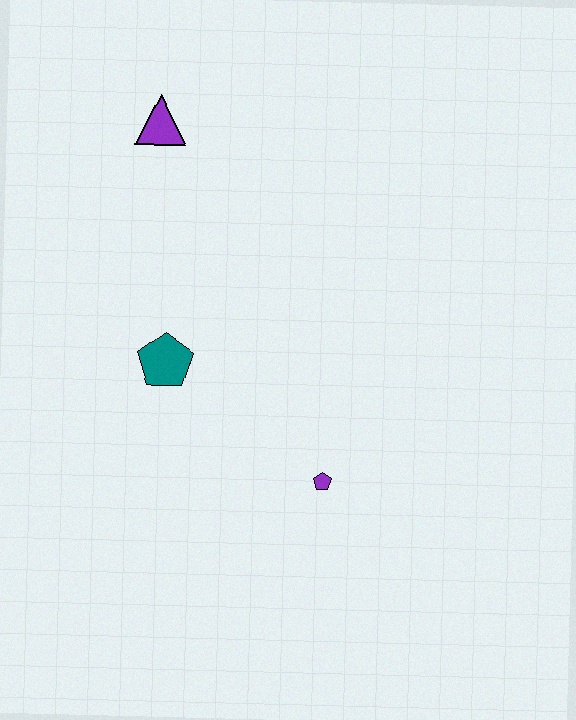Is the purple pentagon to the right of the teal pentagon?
Yes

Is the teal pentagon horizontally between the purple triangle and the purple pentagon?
Yes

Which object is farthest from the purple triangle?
The purple pentagon is farthest from the purple triangle.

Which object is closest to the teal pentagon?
The purple pentagon is closest to the teal pentagon.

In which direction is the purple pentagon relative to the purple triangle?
The purple pentagon is below the purple triangle.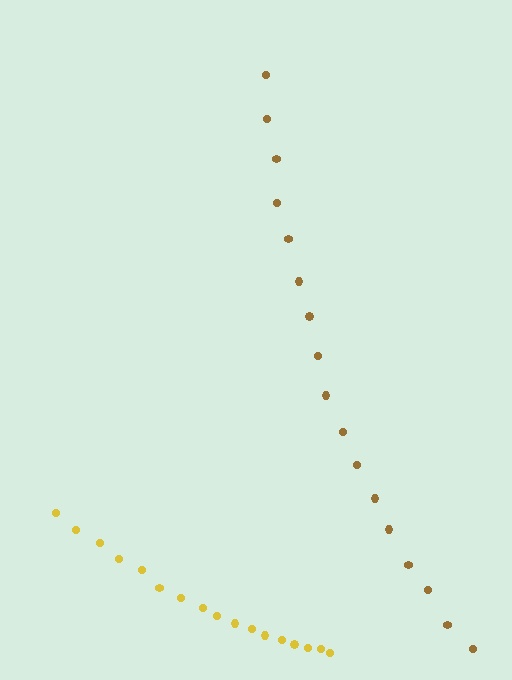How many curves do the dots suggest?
There are 2 distinct paths.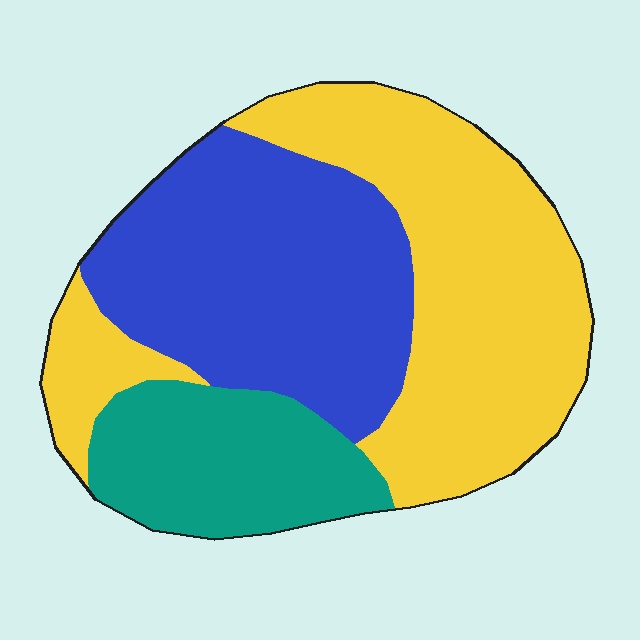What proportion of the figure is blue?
Blue covers 36% of the figure.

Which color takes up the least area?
Teal, at roughly 20%.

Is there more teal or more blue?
Blue.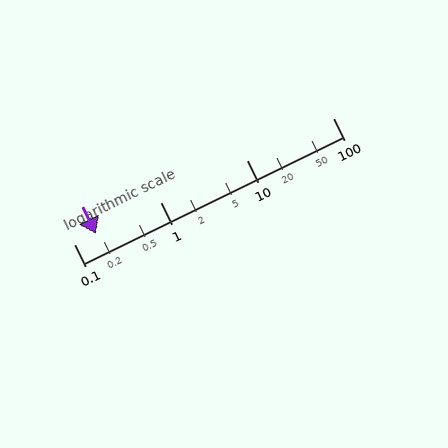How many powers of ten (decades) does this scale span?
The scale spans 3 decades, from 0.1 to 100.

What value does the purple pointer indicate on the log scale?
The pointer indicates approximately 0.18.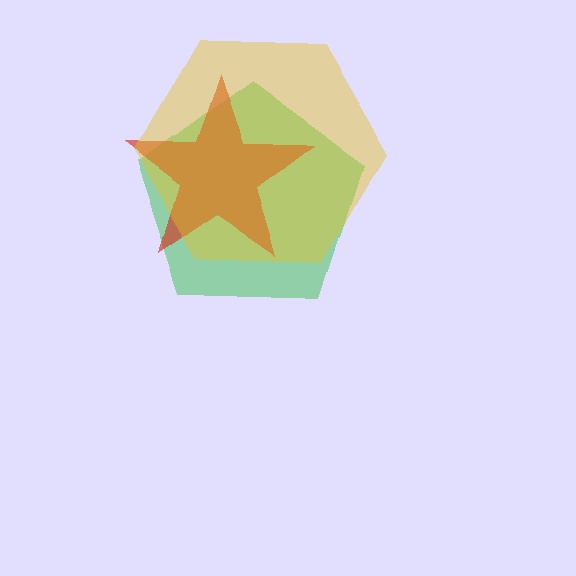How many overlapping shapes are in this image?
There are 3 overlapping shapes in the image.